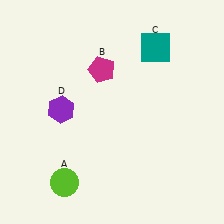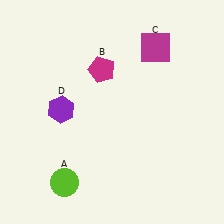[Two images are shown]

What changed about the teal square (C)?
In Image 1, C is teal. In Image 2, it changed to magenta.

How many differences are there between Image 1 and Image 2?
There is 1 difference between the two images.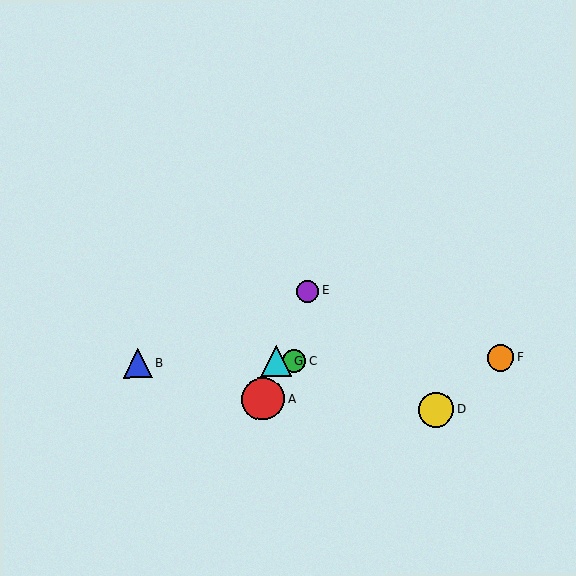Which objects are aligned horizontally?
Objects B, C, F, G are aligned horizontally.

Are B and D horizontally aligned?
No, B is at y≈363 and D is at y≈410.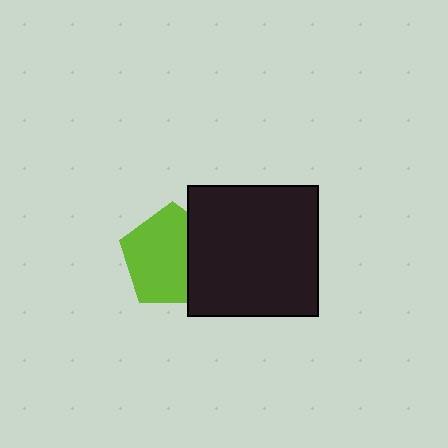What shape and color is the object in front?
The object in front is a black square.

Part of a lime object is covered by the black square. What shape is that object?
It is a pentagon.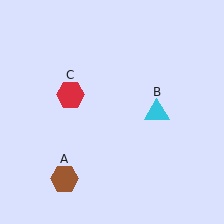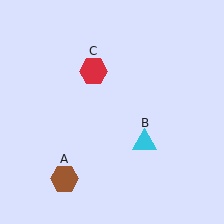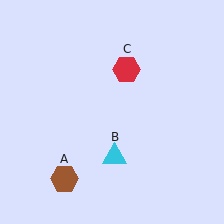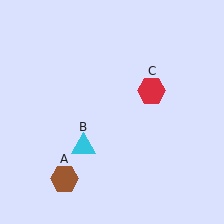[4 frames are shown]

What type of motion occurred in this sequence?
The cyan triangle (object B), red hexagon (object C) rotated clockwise around the center of the scene.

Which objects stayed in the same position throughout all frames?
Brown hexagon (object A) remained stationary.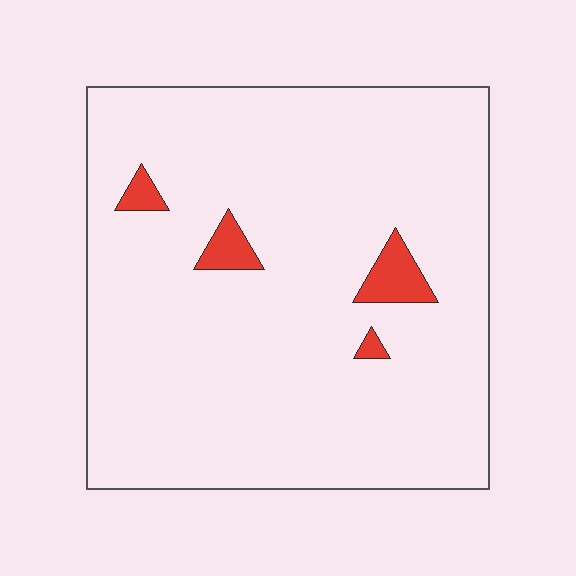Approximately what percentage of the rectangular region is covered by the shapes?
Approximately 5%.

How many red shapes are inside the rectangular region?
4.